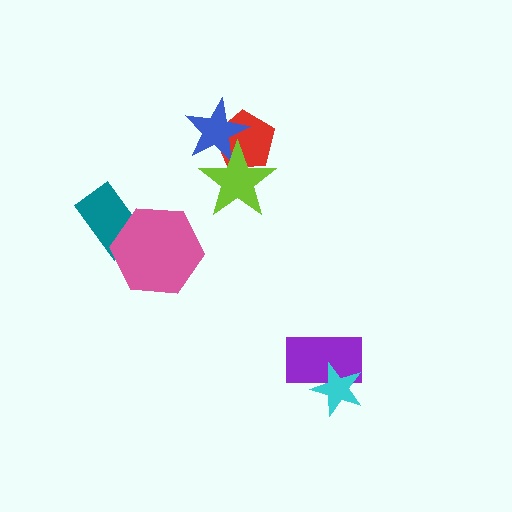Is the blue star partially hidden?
Yes, it is partially covered by another shape.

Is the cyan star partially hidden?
No, no other shape covers it.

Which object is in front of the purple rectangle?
The cyan star is in front of the purple rectangle.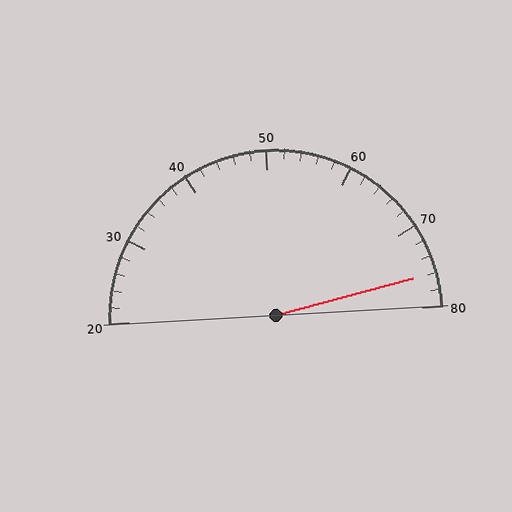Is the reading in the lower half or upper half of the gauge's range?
The reading is in the upper half of the range (20 to 80).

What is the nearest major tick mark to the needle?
The nearest major tick mark is 80.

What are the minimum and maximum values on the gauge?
The gauge ranges from 20 to 80.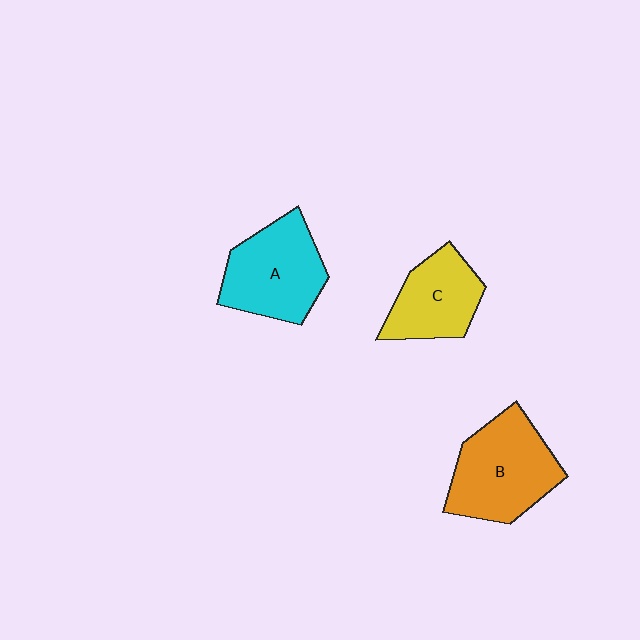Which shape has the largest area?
Shape B (orange).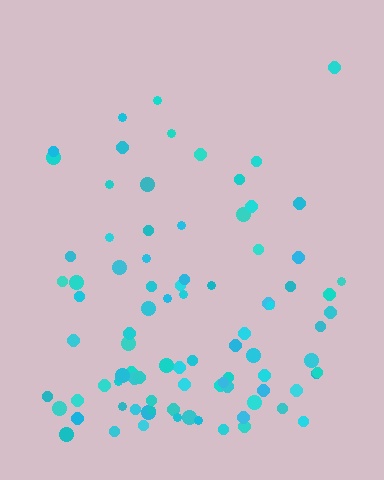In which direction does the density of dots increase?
From top to bottom, with the bottom side densest.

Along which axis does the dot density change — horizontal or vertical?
Vertical.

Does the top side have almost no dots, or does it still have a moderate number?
Still a moderate number, just noticeably fewer than the bottom.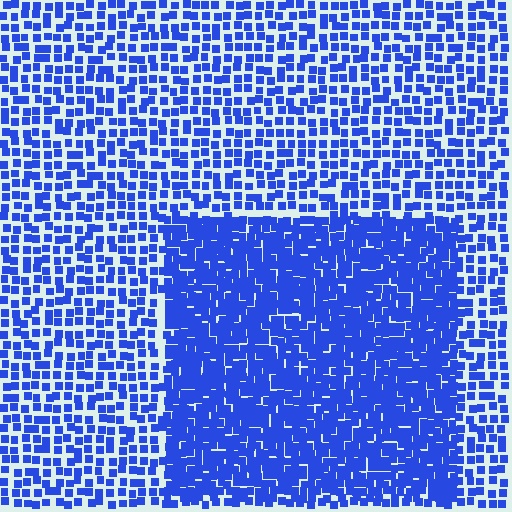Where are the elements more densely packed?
The elements are more densely packed inside the rectangle boundary.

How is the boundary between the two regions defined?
The boundary is defined by a change in element density (approximately 2.0x ratio). All elements are the same color, size, and shape.